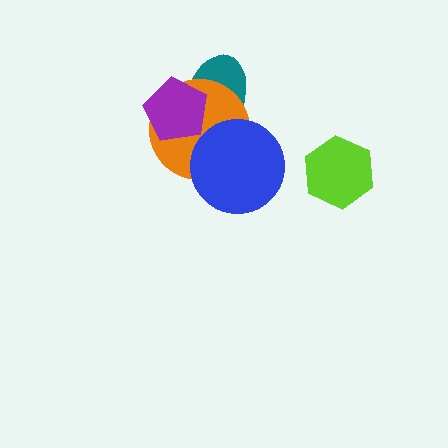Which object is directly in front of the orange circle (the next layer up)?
The blue circle is directly in front of the orange circle.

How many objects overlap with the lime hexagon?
0 objects overlap with the lime hexagon.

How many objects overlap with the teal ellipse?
3 objects overlap with the teal ellipse.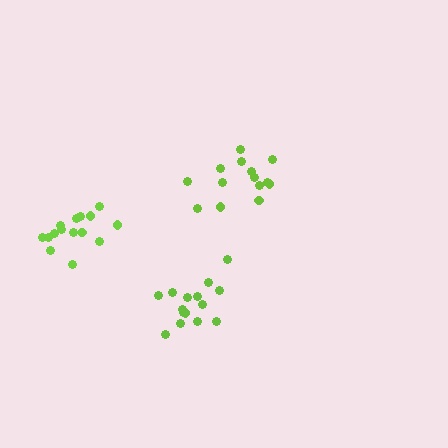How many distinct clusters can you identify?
There are 3 distinct clusters.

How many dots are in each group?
Group 1: 15 dots, Group 2: 14 dots, Group 3: 15 dots (44 total).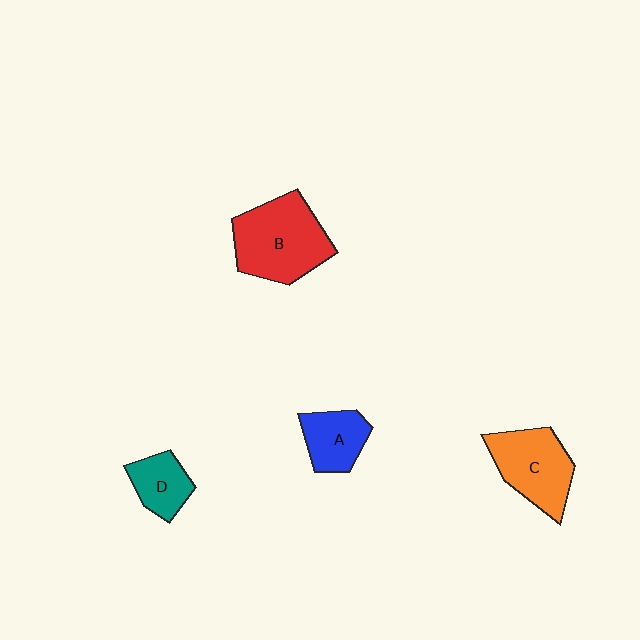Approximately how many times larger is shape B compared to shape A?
Approximately 1.9 times.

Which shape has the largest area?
Shape B (red).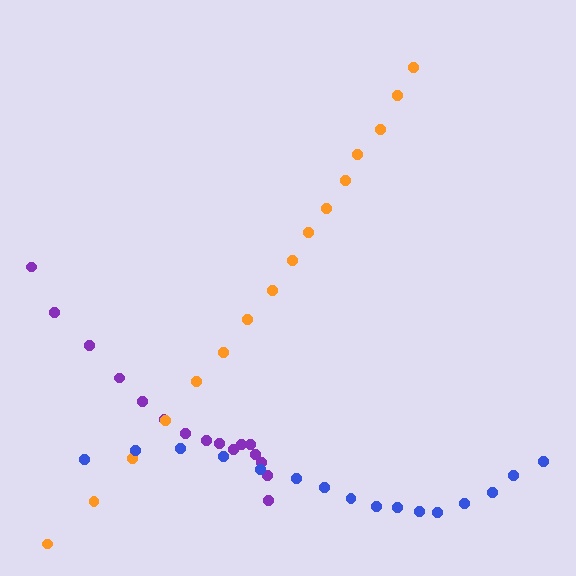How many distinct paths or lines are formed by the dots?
There are 3 distinct paths.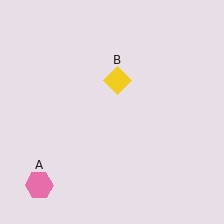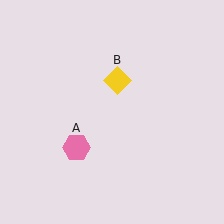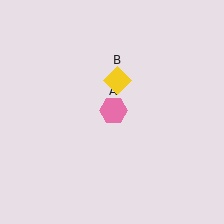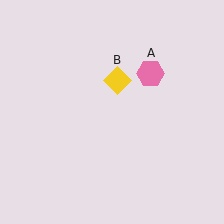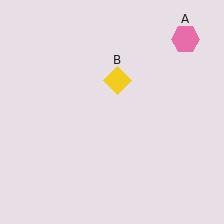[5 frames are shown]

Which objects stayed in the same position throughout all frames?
Yellow diamond (object B) remained stationary.